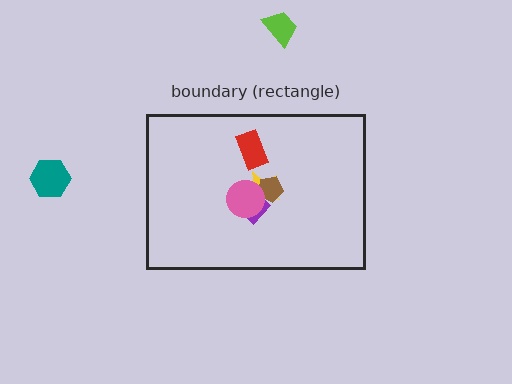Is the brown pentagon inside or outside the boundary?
Inside.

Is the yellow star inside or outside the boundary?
Inside.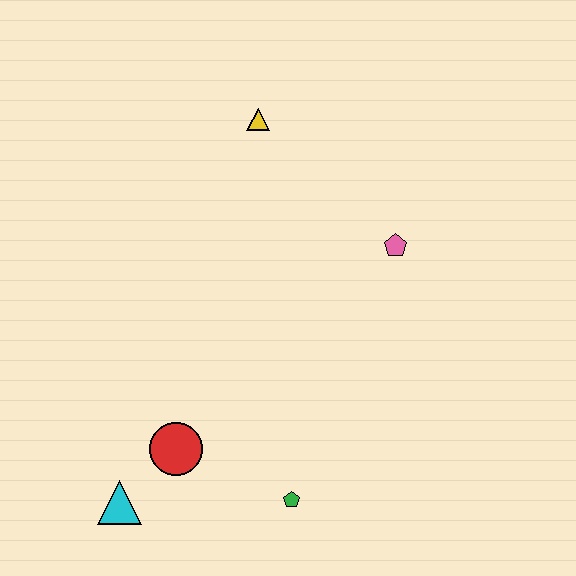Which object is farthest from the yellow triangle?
The cyan triangle is farthest from the yellow triangle.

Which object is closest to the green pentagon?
The red circle is closest to the green pentagon.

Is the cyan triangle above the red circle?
No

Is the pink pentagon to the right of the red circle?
Yes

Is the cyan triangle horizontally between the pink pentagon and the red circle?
No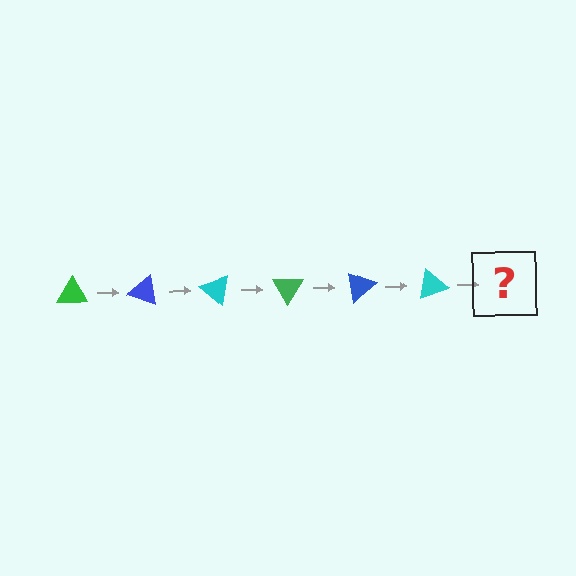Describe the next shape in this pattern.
It should be a green triangle, rotated 120 degrees from the start.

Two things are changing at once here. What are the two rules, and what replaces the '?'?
The two rules are that it rotates 20 degrees each step and the color cycles through green, blue, and cyan. The '?' should be a green triangle, rotated 120 degrees from the start.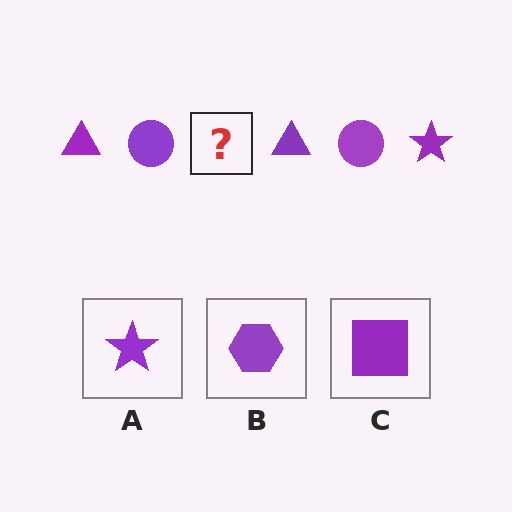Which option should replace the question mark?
Option A.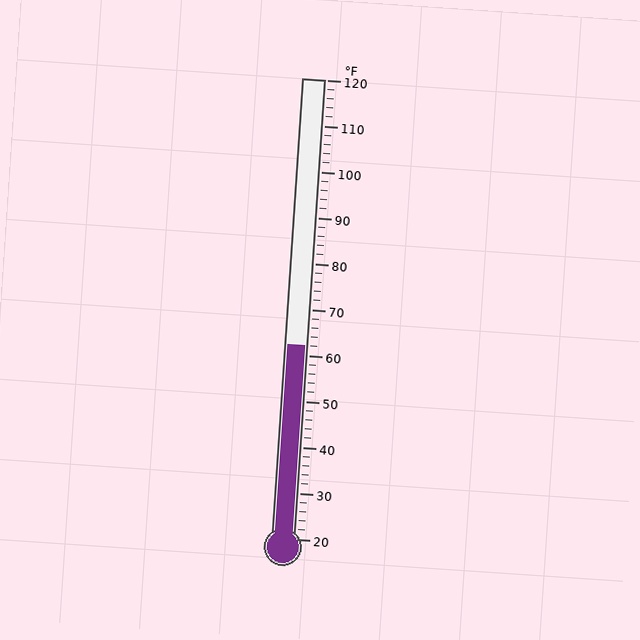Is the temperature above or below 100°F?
The temperature is below 100°F.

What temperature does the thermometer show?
The thermometer shows approximately 62°F.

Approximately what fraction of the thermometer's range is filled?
The thermometer is filled to approximately 40% of its range.